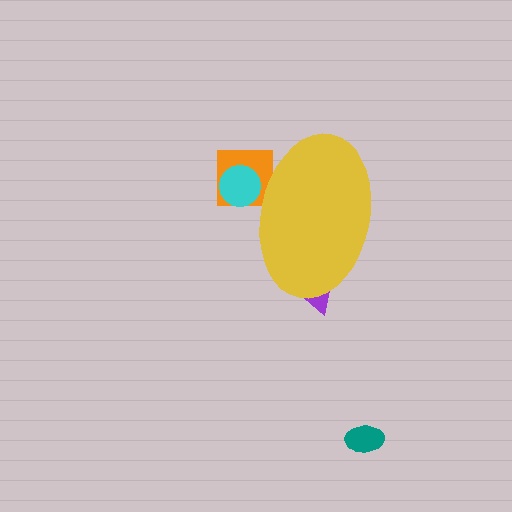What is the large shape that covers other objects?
A yellow ellipse.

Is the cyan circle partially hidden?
Yes, the cyan circle is partially hidden behind the yellow ellipse.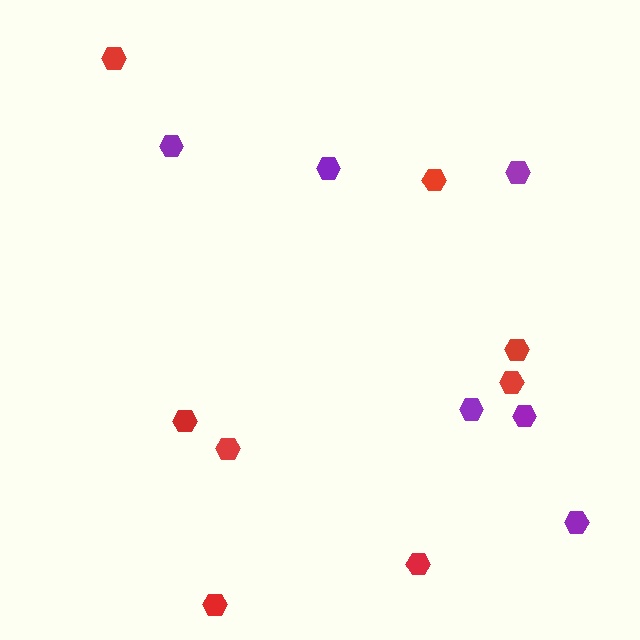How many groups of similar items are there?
There are 2 groups: one group of purple hexagons (6) and one group of red hexagons (8).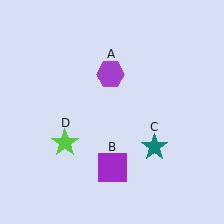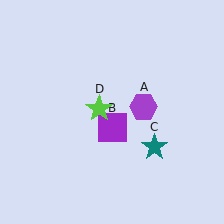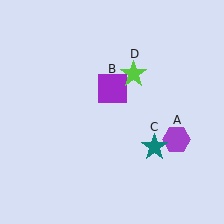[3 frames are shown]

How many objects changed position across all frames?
3 objects changed position: purple hexagon (object A), purple square (object B), lime star (object D).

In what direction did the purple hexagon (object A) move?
The purple hexagon (object A) moved down and to the right.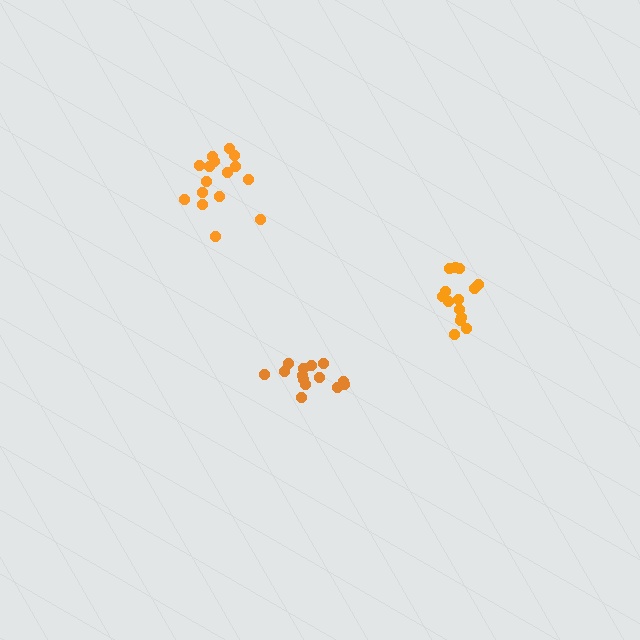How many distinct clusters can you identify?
There are 3 distinct clusters.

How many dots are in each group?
Group 1: 14 dots, Group 2: 14 dots, Group 3: 16 dots (44 total).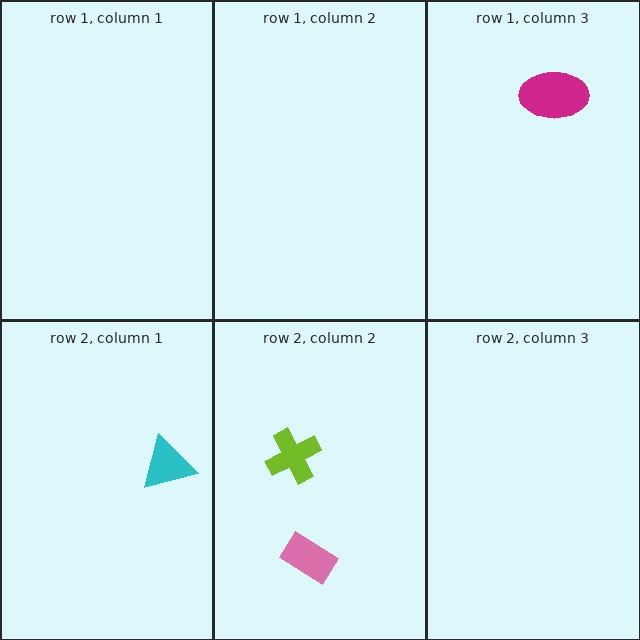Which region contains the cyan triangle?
The row 2, column 1 region.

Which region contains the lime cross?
The row 2, column 2 region.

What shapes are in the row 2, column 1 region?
The cyan triangle.